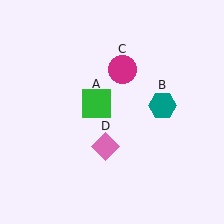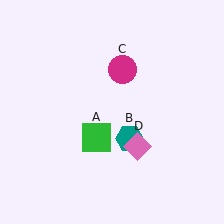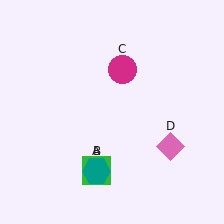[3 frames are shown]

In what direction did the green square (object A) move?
The green square (object A) moved down.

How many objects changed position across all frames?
3 objects changed position: green square (object A), teal hexagon (object B), pink diamond (object D).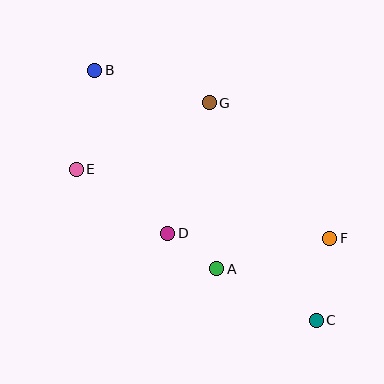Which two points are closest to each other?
Points A and D are closest to each other.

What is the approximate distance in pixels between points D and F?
The distance between D and F is approximately 162 pixels.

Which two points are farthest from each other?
Points B and C are farthest from each other.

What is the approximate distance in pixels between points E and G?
The distance between E and G is approximately 149 pixels.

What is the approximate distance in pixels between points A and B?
The distance between A and B is approximately 233 pixels.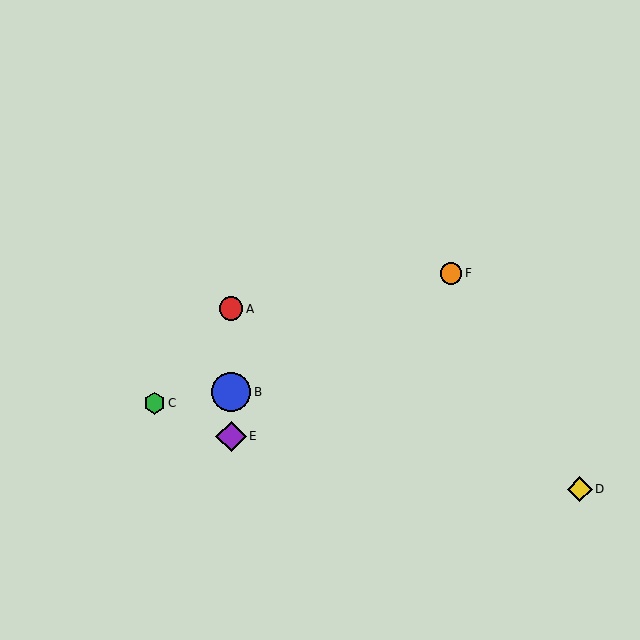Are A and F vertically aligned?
No, A is at x≈231 and F is at x≈451.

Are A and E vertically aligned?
Yes, both are at x≈231.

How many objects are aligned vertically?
3 objects (A, B, E) are aligned vertically.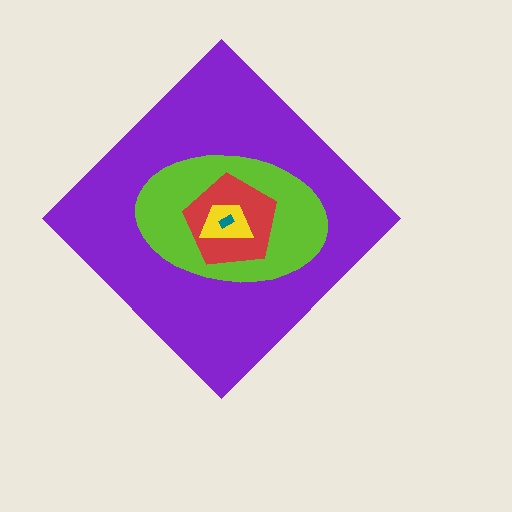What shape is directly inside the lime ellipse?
The red pentagon.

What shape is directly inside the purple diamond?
The lime ellipse.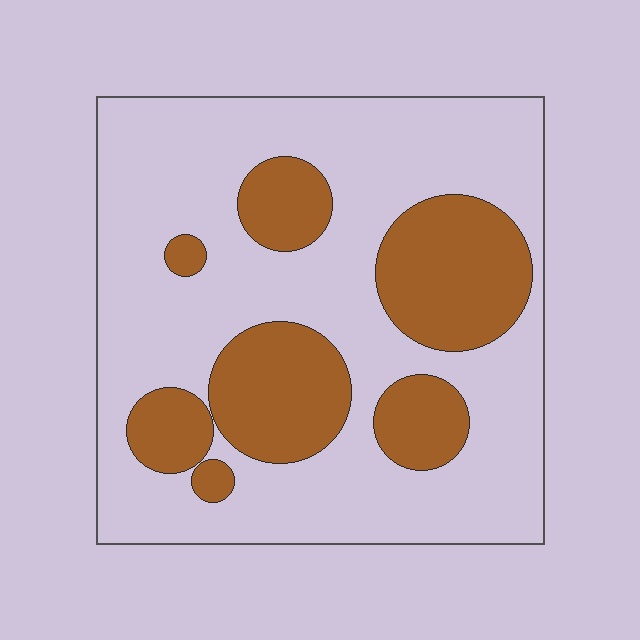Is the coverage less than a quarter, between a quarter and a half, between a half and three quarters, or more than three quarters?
Between a quarter and a half.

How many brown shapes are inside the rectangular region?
7.